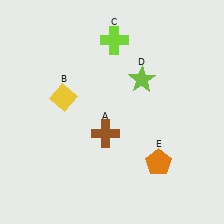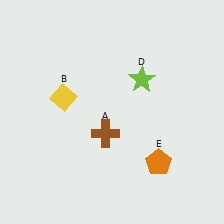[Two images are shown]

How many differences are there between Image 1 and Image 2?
There is 1 difference between the two images.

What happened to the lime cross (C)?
The lime cross (C) was removed in Image 2. It was in the top-right area of Image 1.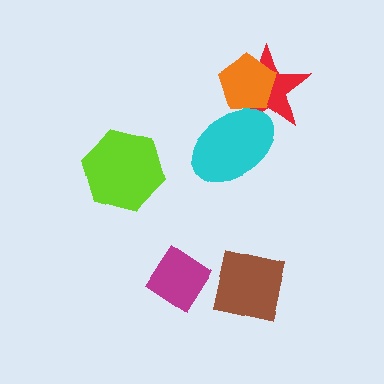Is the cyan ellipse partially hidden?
No, no other shape covers it.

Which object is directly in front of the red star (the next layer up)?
The orange pentagon is directly in front of the red star.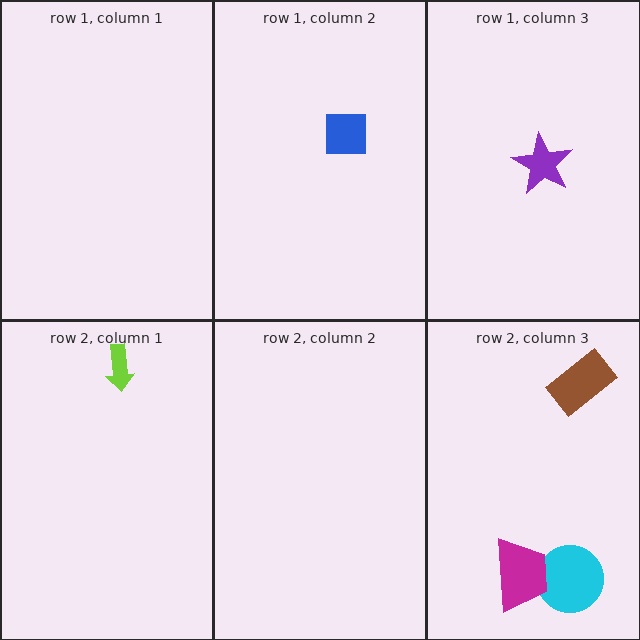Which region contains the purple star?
The row 1, column 3 region.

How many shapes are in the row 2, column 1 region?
1.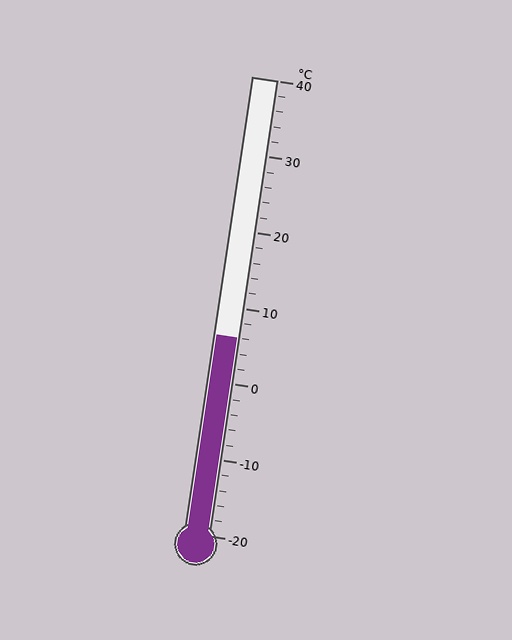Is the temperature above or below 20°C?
The temperature is below 20°C.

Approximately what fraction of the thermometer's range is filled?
The thermometer is filled to approximately 45% of its range.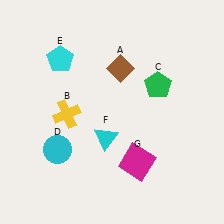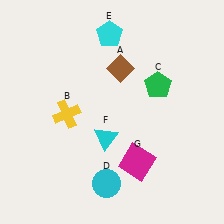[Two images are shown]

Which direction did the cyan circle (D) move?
The cyan circle (D) moved right.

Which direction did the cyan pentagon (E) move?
The cyan pentagon (E) moved right.